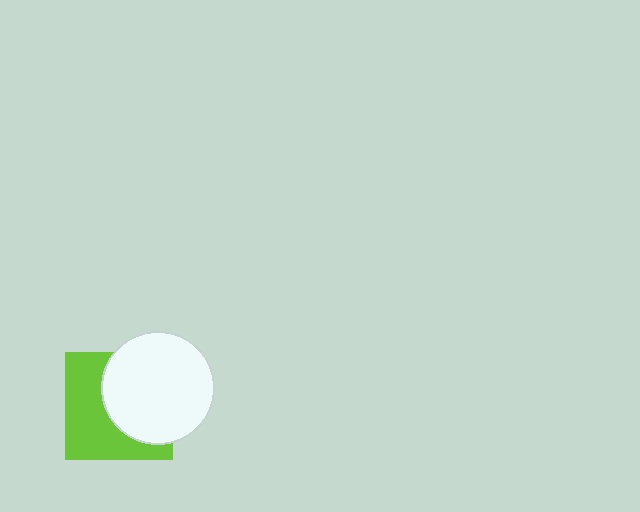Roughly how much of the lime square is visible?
About half of it is visible (roughly 49%).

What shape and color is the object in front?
The object in front is a white circle.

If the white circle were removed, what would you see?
You would see the complete lime square.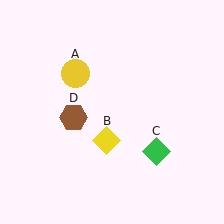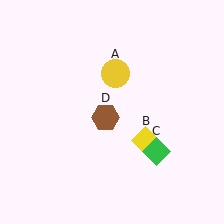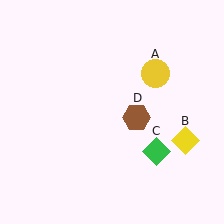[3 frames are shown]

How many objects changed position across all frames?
3 objects changed position: yellow circle (object A), yellow diamond (object B), brown hexagon (object D).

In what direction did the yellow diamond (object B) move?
The yellow diamond (object B) moved right.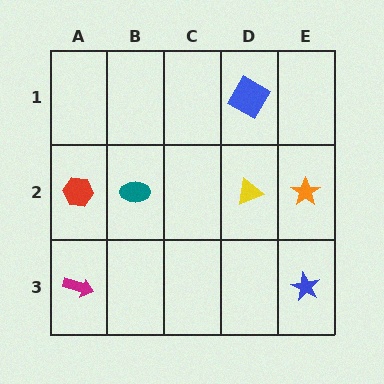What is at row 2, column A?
A red hexagon.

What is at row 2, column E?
An orange star.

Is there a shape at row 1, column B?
No, that cell is empty.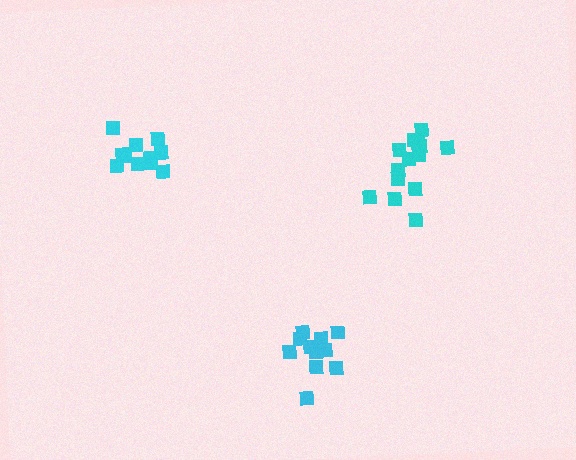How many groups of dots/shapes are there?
There are 3 groups.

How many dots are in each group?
Group 1: 14 dots, Group 2: 12 dots, Group 3: 11 dots (37 total).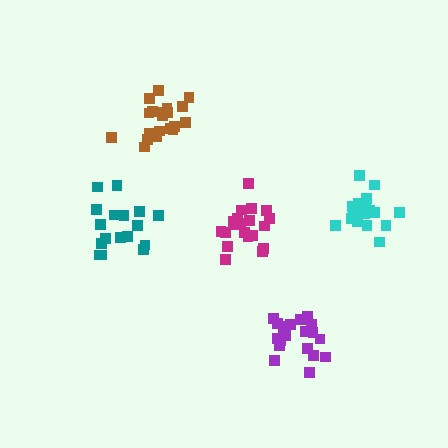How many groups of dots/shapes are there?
There are 5 groups.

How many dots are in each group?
Group 1: 17 dots, Group 2: 20 dots, Group 3: 20 dots, Group 4: 20 dots, Group 5: 17 dots (94 total).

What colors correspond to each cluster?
The clusters are colored: cyan, purple, brown, magenta, teal.